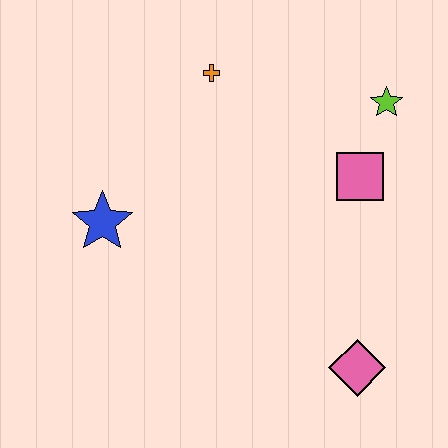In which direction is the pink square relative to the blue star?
The pink square is to the right of the blue star.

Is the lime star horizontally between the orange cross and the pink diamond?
No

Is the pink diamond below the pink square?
Yes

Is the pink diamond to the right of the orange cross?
Yes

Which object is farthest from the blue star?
The lime star is farthest from the blue star.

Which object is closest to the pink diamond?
The pink square is closest to the pink diamond.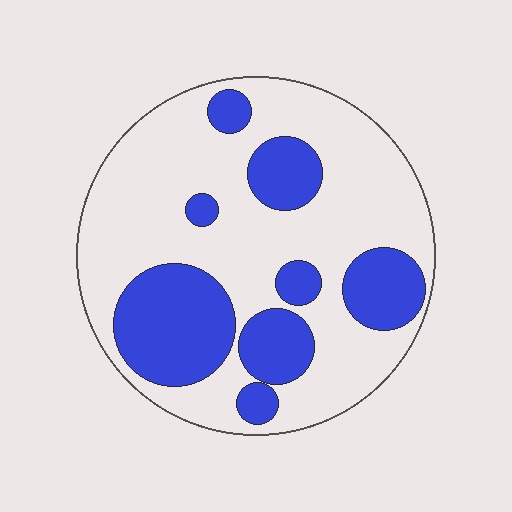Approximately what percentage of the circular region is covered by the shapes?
Approximately 30%.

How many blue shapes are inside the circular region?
8.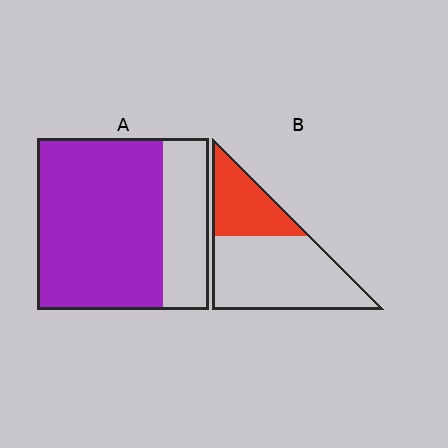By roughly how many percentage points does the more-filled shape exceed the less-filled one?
By roughly 40 percentage points (A over B).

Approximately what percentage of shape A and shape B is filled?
A is approximately 75% and B is approximately 35%.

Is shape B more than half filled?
No.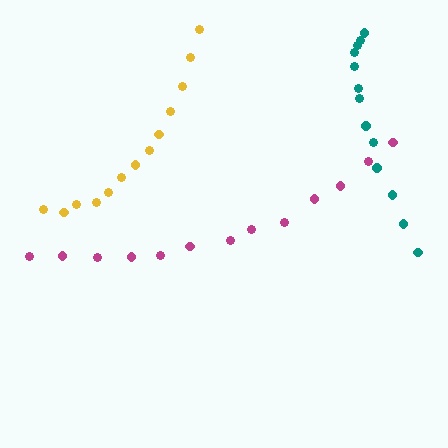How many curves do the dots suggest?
There are 3 distinct paths.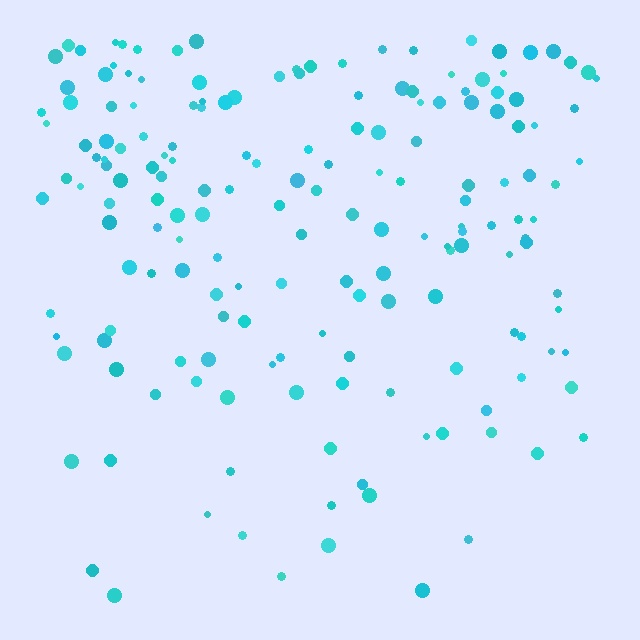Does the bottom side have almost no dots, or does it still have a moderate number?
Still a moderate number, just noticeably fewer than the top.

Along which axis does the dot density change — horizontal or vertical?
Vertical.